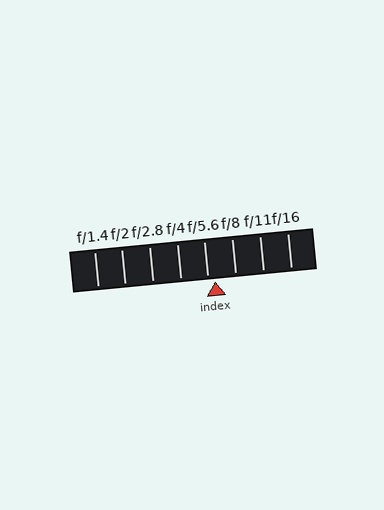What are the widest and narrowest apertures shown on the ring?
The widest aperture shown is f/1.4 and the narrowest is f/16.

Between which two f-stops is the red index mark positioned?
The index mark is between f/5.6 and f/8.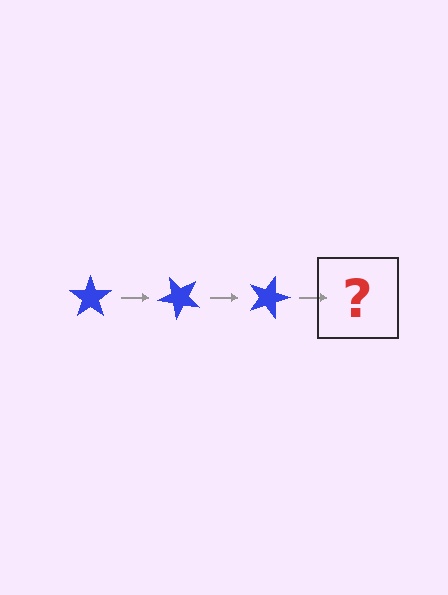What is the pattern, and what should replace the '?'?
The pattern is that the star rotates 45 degrees each step. The '?' should be a blue star rotated 135 degrees.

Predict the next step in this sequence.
The next step is a blue star rotated 135 degrees.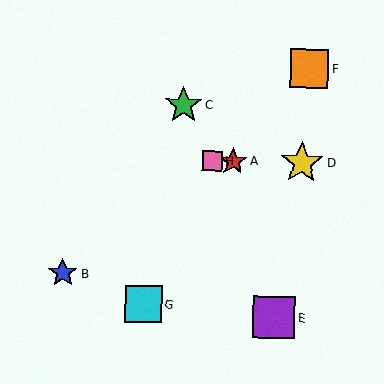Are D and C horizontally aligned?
No, D is at y≈163 and C is at y≈105.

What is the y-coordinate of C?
Object C is at y≈105.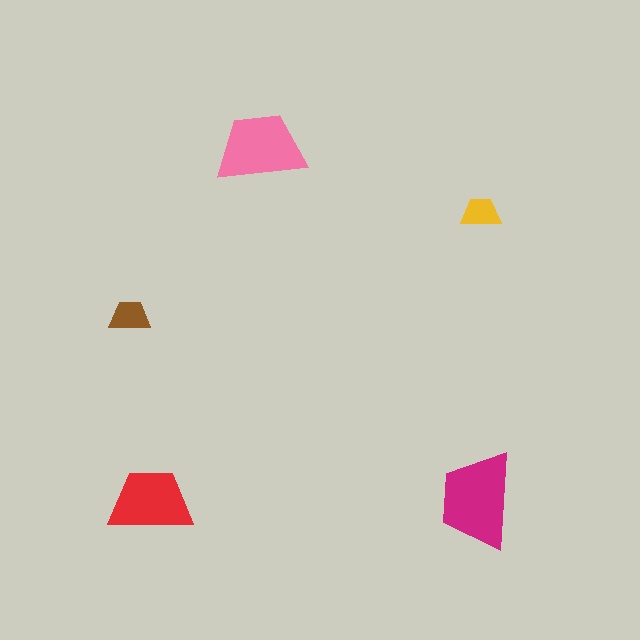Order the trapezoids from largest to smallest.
the magenta one, the pink one, the red one, the brown one, the yellow one.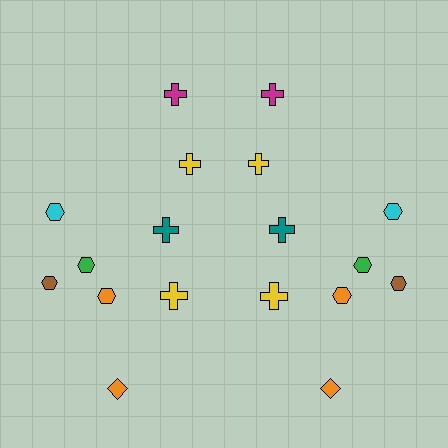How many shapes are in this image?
There are 18 shapes in this image.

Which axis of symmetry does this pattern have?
The pattern has a vertical axis of symmetry running through the center of the image.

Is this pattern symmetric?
Yes, this pattern has bilateral (reflection) symmetry.